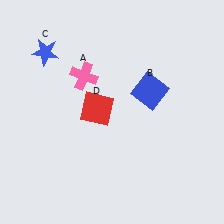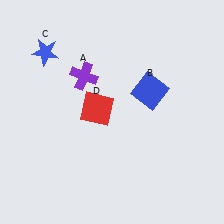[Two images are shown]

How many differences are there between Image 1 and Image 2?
There is 1 difference between the two images.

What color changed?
The cross (A) changed from pink in Image 1 to purple in Image 2.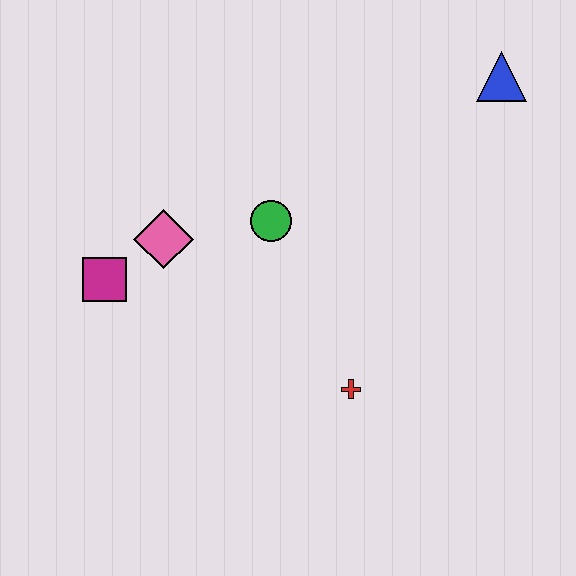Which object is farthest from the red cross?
The blue triangle is farthest from the red cross.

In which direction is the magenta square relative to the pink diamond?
The magenta square is to the left of the pink diamond.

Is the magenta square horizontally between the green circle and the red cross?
No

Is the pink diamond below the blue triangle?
Yes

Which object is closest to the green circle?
The pink diamond is closest to the green circle.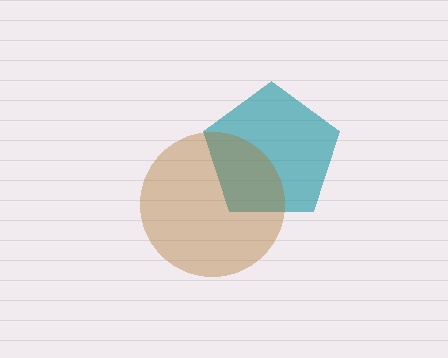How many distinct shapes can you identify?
There are 2 distinct shapes: a teal pentagon, a brown circle.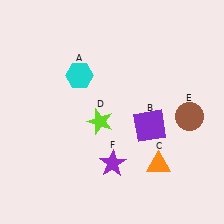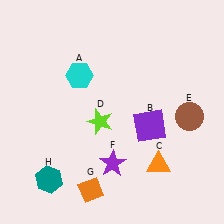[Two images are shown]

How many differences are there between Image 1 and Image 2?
There are 2 differences between the two images.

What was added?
An orange diamond (G), a teal hexagon (H) were added in Image 2.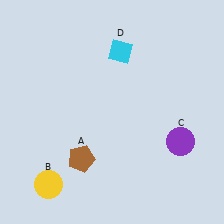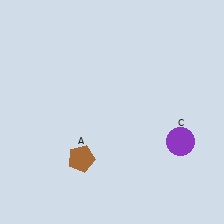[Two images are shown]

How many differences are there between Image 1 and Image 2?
There are 2 differences between the two images.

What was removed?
The cyan diamond (D), the yellow circle (B) were removed in Image 2.